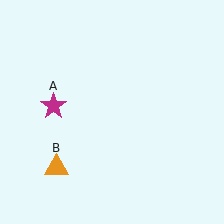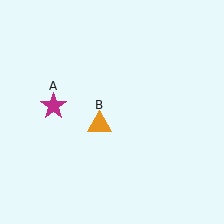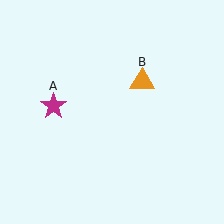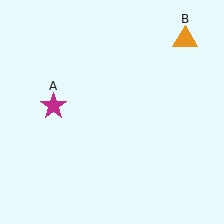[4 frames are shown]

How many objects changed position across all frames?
1 object changed position: orange triangle (object B).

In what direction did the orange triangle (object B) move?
The orange triangle (object B) moved up and to the right.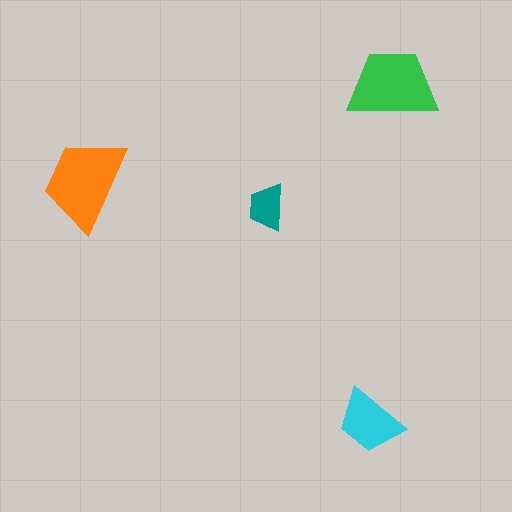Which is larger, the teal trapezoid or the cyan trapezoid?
The cyan one.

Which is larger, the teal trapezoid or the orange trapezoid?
The orange one.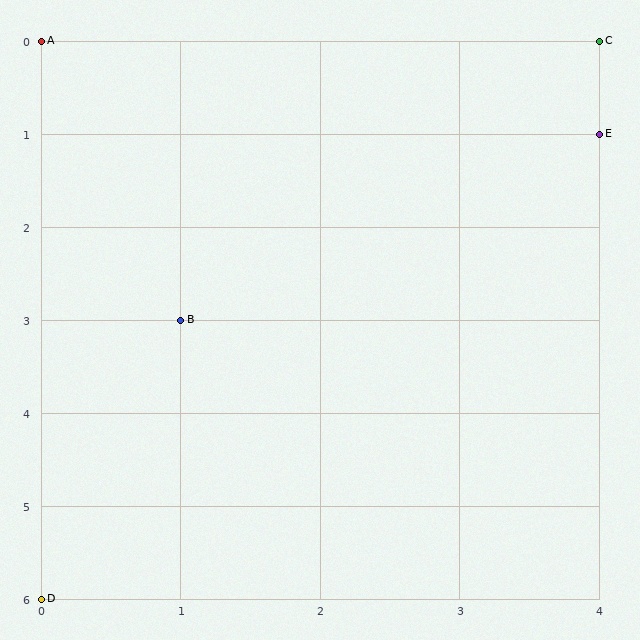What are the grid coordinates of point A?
Point A is at grid coordinates (0, 0).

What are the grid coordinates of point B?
Point B is at grid coordinates (1, 3).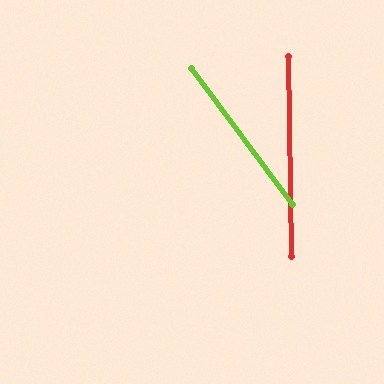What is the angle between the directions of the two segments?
Approximately 36 degrees.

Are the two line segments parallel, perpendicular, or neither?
Neither parallel nor perpendicular — they differ by about 36°.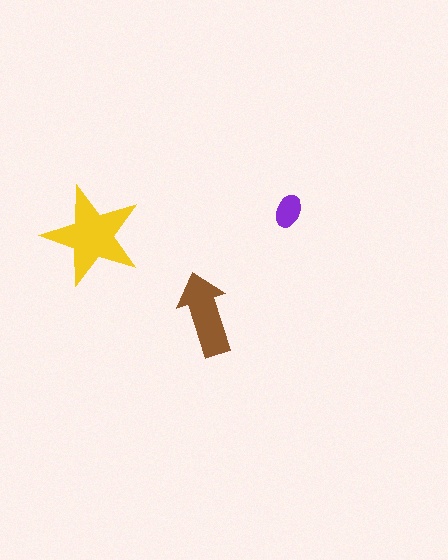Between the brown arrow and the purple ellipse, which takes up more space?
The brown arrow.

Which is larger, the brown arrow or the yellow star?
The yellow star.